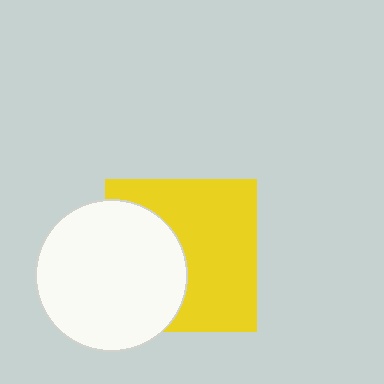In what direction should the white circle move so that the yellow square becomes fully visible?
The white circle should move left. That is the shortest direction to clear the overlap and leave the yellow square fully visible.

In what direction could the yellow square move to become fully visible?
The yellow square could move right. That would shift it out from behind the white circle entirely.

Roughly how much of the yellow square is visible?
About half of it is visible (roughly 60%).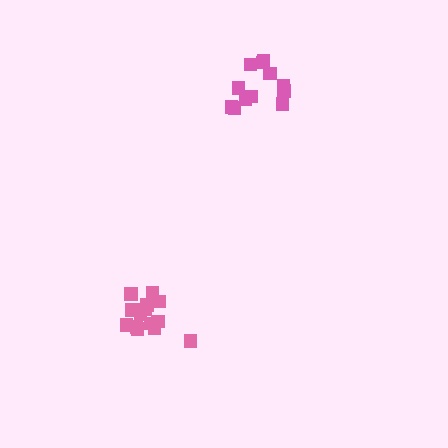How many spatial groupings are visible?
There are 2 spatial groupings.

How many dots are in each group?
Group 1: 12 dots, Group 2: 14 dots (26 total).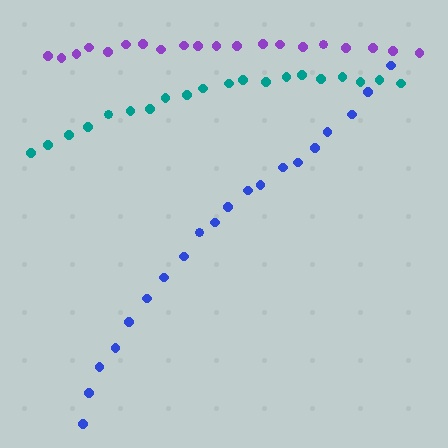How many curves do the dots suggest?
There are 3 distinct paths.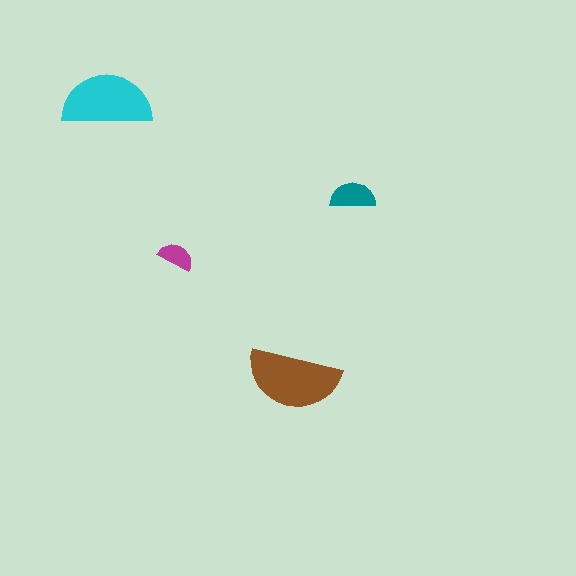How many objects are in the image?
There are 4 objects in the image.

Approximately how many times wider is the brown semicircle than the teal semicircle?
About 2 times wider.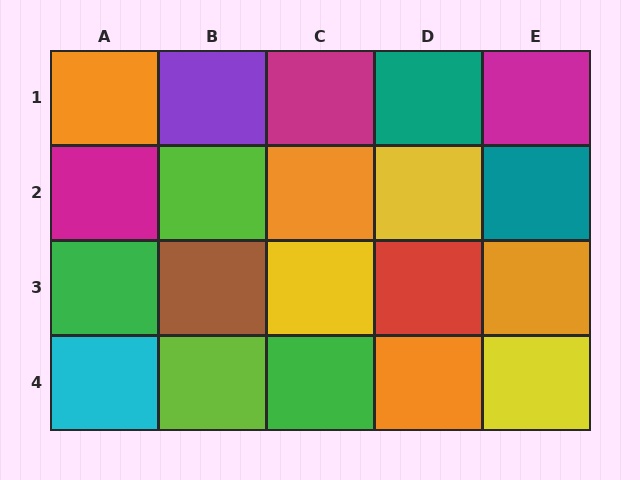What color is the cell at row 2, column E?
Teal.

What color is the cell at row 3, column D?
Red.